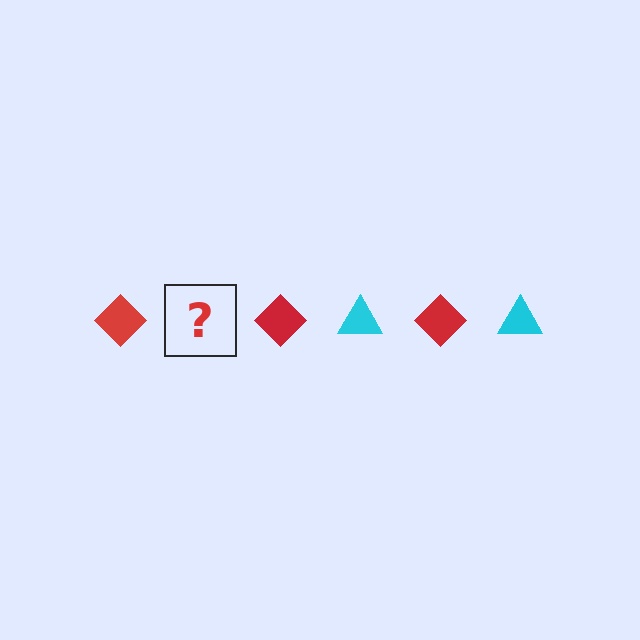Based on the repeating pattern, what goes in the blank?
The blank should be a cyan triangle.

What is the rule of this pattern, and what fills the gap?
The rule is that the pattern alternates between red diamond and cyan triangle. The gap should be filled with a cyan triangle.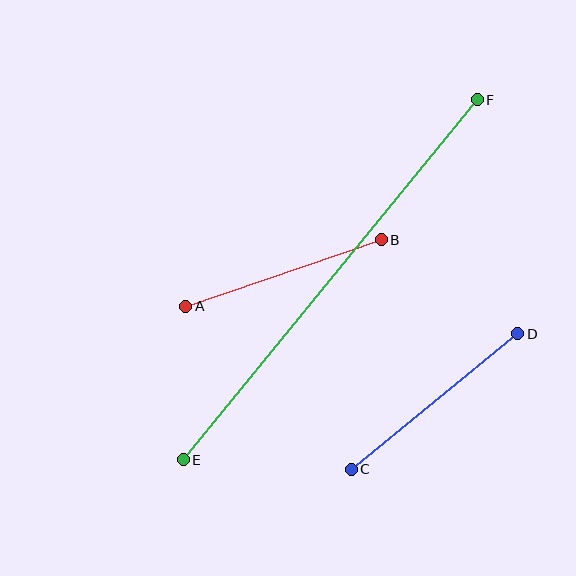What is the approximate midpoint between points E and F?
The midpoint is at approximately (330, 280) pixels.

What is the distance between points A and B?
The distance is approximately 206 pixels.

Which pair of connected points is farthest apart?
Points E and F are farthest apart.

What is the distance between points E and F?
The distance is approximately 465 pixels.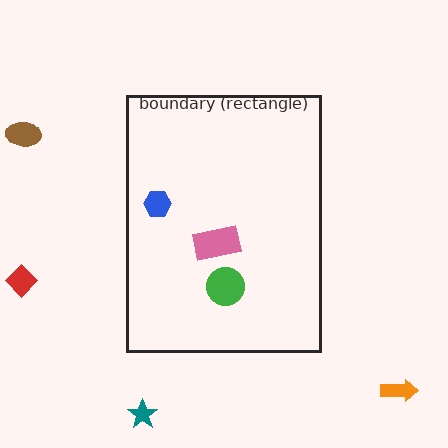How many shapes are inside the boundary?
3 inside, 4 outside.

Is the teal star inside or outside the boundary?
Outside.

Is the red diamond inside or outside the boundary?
Outside.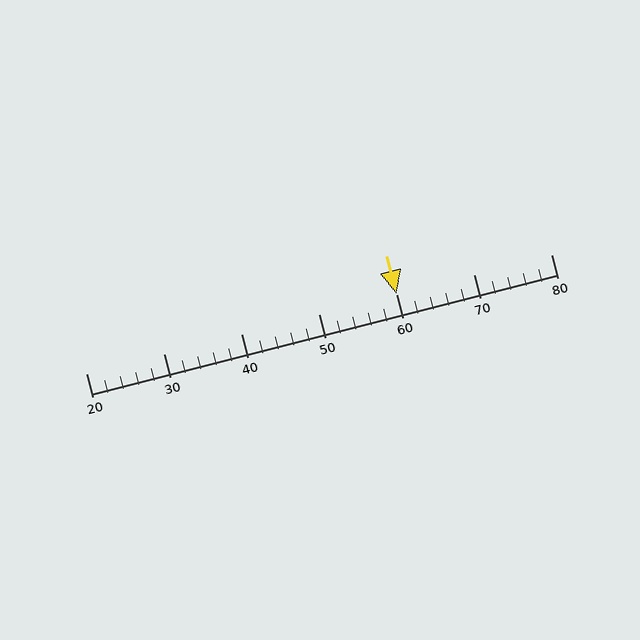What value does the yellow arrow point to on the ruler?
The yellow arrow points to approximately 60.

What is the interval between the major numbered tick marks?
The major tick marks are spaced 10 units apart.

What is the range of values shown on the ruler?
The ruler shows values from 20 to 80.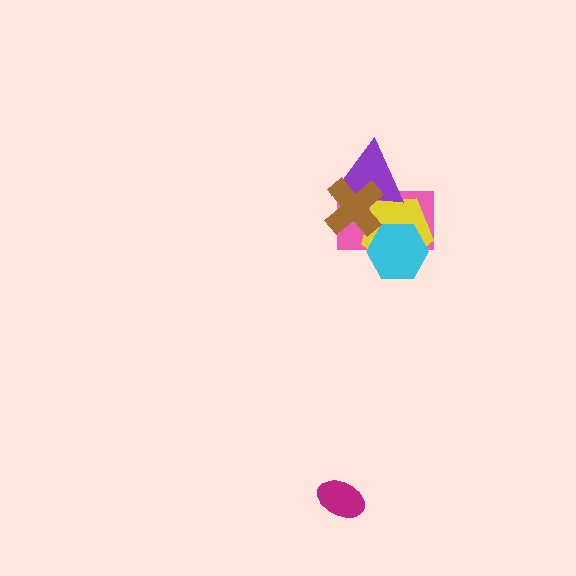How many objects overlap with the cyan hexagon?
2 objects overlap with the cyan hexagon.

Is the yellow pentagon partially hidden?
Yes, it is partially covered by another shape.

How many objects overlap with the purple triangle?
3 objects overlap with the purple triangle.